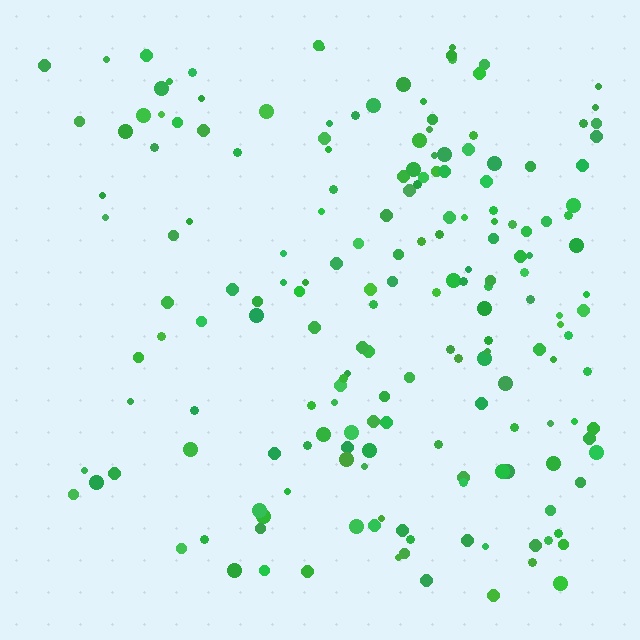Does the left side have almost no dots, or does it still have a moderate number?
Still a moderate number, just noticeably fewer than the right.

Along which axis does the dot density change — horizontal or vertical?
Horizontal.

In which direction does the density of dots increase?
From left to right, with the right side densest.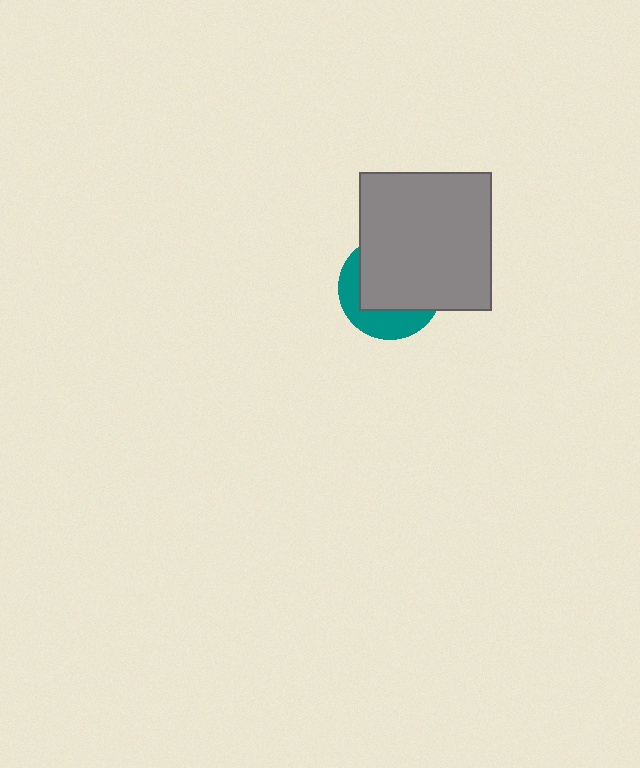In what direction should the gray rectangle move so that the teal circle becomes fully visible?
The gray rectangle should move toward the upper-right. That is the shortest direction to clear the overlap and leave the teal circle fully visible.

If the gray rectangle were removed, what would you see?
You would see the complete teal circle.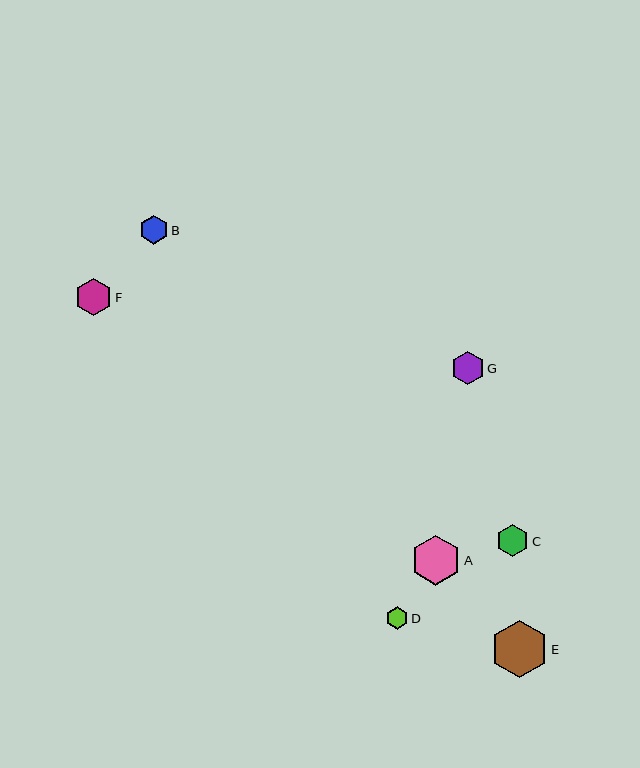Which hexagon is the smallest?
Hexagon D is the smallest with a size of approximately 23 pixels.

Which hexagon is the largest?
Hexagon E is the largest with a size of approximately 57 pixels.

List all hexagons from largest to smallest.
From largest to smallest: E, A, F, G, C, B, D.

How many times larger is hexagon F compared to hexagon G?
Hexagon F is approximately 1.1 times the size of hexagon G.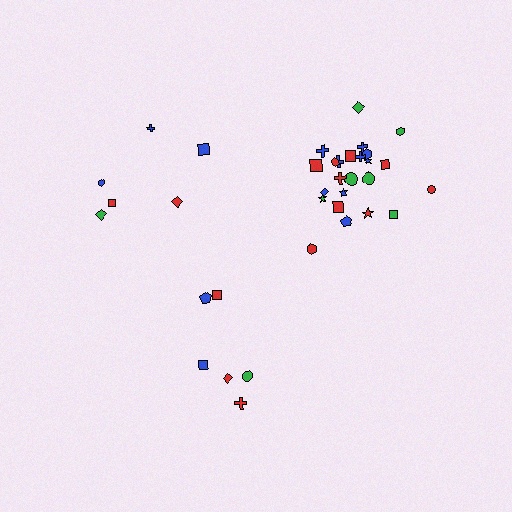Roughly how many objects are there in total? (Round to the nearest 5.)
Roughly 35 objects in total.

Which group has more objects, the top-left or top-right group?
The top-right group.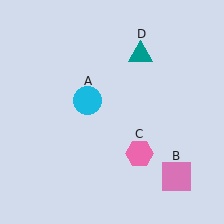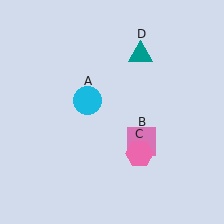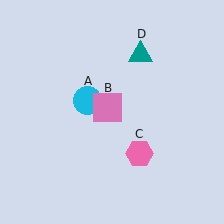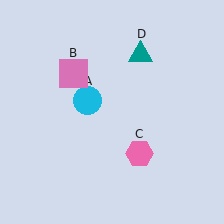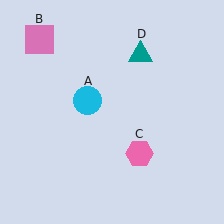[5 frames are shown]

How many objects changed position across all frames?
1 object changed position: pink square (object B).